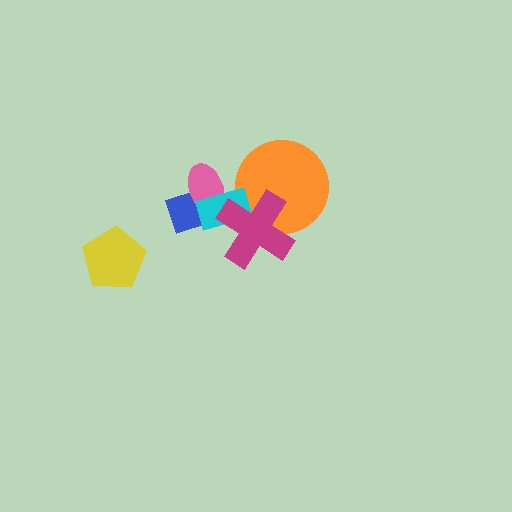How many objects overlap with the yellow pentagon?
0 objects overlap with the yellow pentagon.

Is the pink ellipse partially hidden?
Yes, it is partially covered by another shape.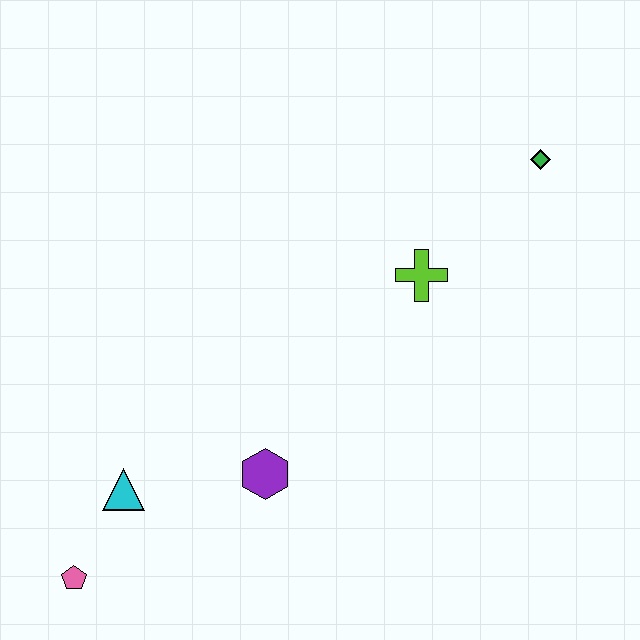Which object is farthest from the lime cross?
The pink pentagon is farthest from the lime cross.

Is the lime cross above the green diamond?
No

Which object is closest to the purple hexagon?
The cyan triangle is closest to the purple hexagon.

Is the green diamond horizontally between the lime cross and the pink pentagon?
No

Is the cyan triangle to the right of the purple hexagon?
No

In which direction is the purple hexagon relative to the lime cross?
The purple hexagon is below the lime cross.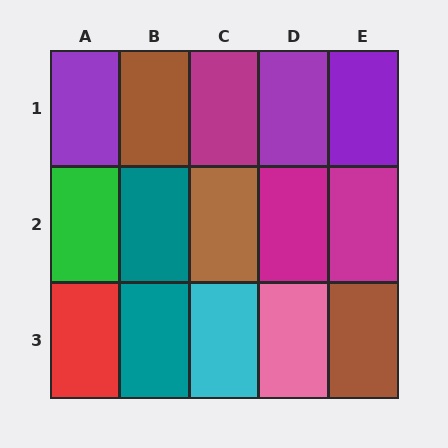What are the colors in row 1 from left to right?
Purple, brown, magenta, purple, purple.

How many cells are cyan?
1 cell is cyan.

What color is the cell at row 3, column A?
Red.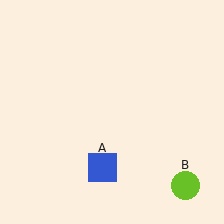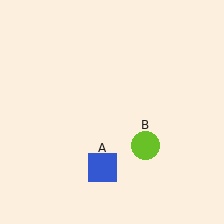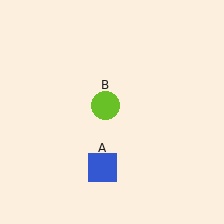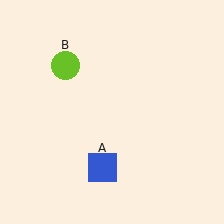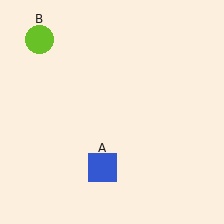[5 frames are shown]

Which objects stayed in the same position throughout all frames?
Blue square (object A) remained stationary.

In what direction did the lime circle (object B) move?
The lime circle (object B) moved up and to the left.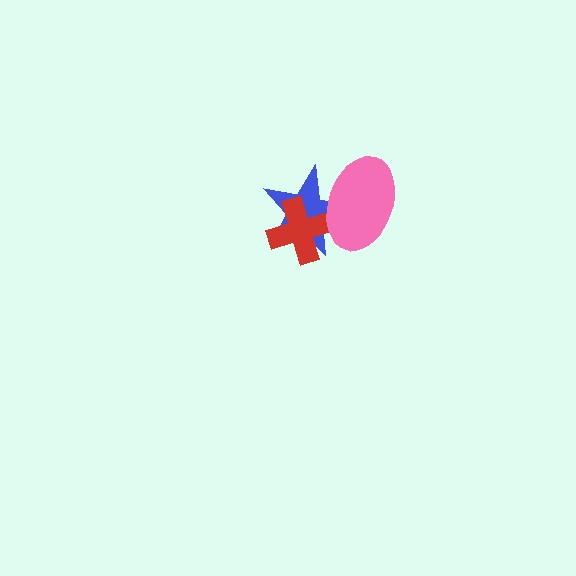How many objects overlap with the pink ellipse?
2 objects overlap with the pink ellipse.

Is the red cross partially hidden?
Yes, it is partially covered by another shape.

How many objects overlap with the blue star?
2 objects overlap with the blue star.